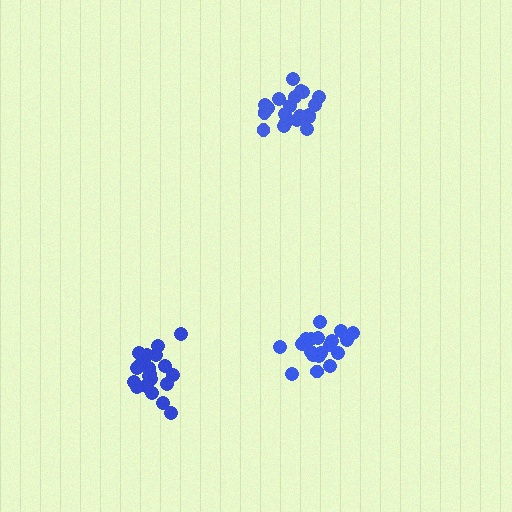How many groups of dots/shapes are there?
There are 3 groups.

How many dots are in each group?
Group 1: 21 dots, Group 2: 19 dots, Group 3: 21 dots (61 total).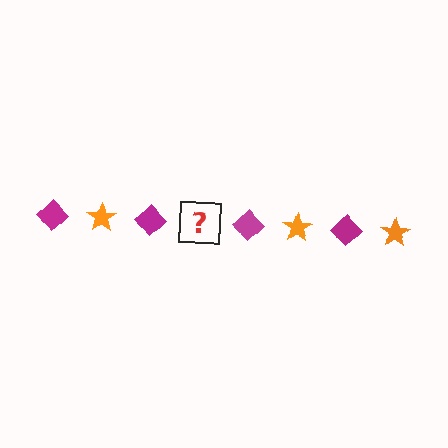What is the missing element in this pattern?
The missing element is an orange star.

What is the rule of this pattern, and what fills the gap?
The rule is that the pattern alternates between magenta diamond and orange star. The gap should be filled with an orange star.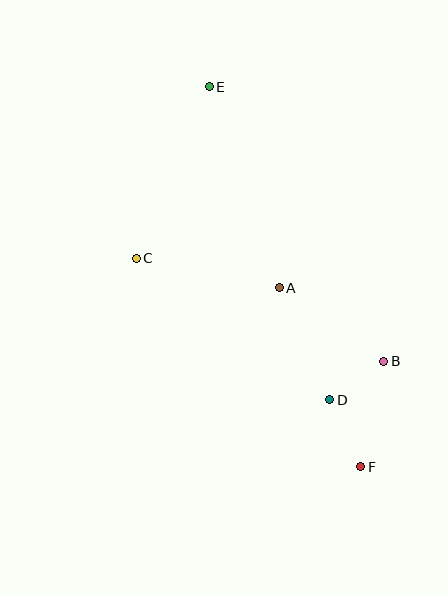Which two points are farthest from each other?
Points E and F are farthest from each other.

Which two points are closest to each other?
Points B and D are closest to each other.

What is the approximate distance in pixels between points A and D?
The distance between A and D is approximately 123 pixels.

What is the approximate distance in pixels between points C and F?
The distance between C and F is approximately 306 pixels.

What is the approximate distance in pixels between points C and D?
The distance between C and D is approximately 239 pixels.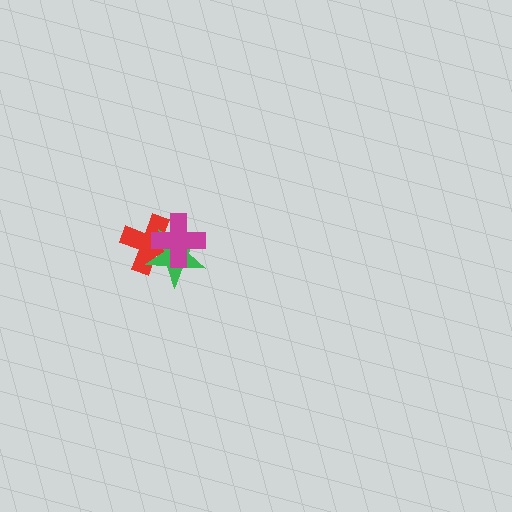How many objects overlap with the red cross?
2 objects overlap with the red cross.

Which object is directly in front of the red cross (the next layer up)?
The green star is directly in front of the red cross.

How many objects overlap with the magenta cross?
2 objects overlap with the magenta cross.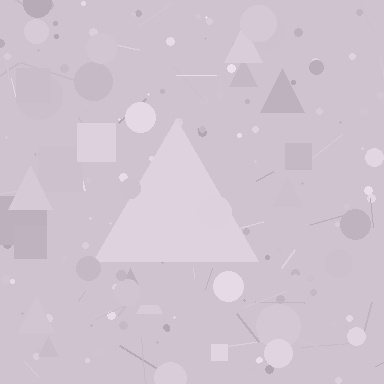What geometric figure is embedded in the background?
A triangle is embedded in the background.